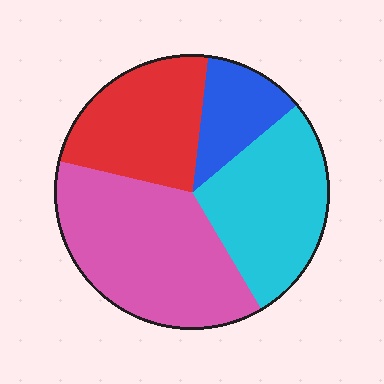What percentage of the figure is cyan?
Cyan takes up between a sixth and a third of the figure.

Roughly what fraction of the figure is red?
Red takes up about one quarter (1/4) of the figure.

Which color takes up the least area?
Blue, at roughly 10%.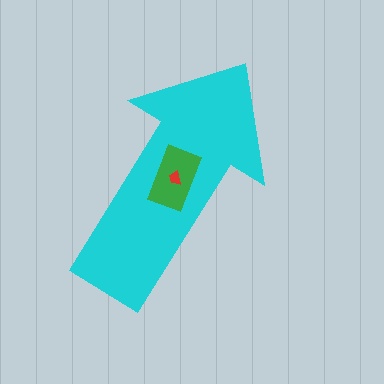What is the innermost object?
The red trapezoid.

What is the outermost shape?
The cyan arrow.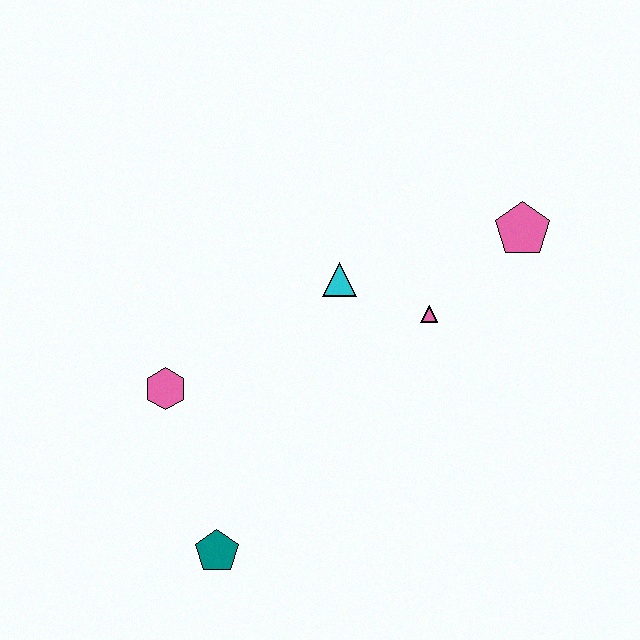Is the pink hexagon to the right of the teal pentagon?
No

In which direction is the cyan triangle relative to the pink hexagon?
The cyan triangle is to the right of the pink hexagon.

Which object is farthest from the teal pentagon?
The pink pentagon is farthest from the teal pentagon.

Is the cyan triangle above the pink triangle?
Yes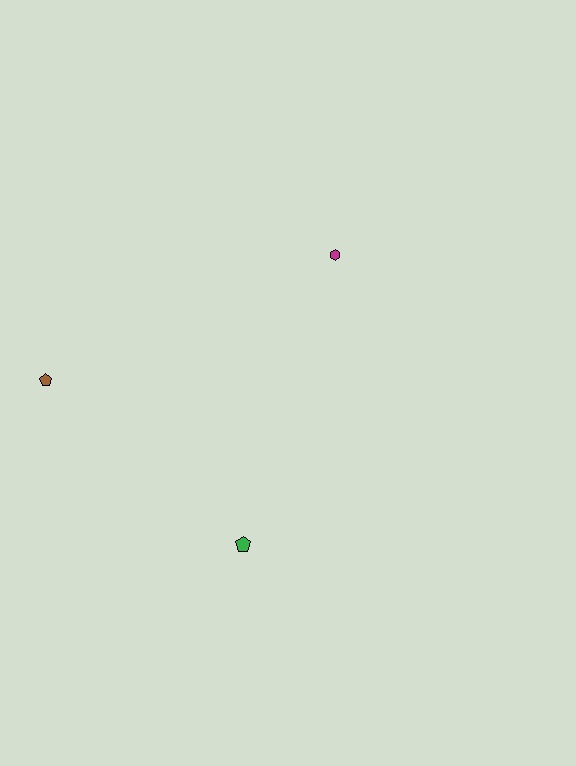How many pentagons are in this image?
There are 2 pentagons.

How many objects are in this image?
There are 3 objects.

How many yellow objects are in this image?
There are no yellow objects.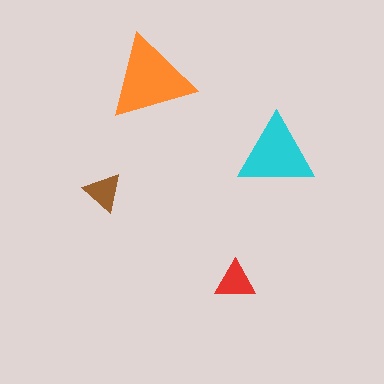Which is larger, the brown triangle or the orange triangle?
The orange one.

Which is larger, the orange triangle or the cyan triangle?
The orange one.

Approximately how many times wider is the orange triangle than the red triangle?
About 2 times wider.